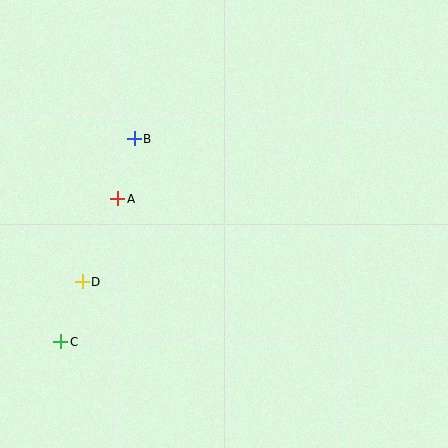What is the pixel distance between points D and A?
The distance between D and A is 90 pixels.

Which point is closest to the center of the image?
Point A at (118, 199) is closest to the center.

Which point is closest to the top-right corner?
Point B is closest to the top-right corner.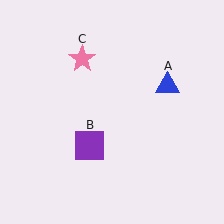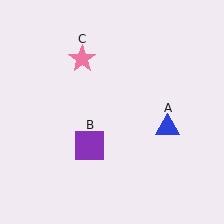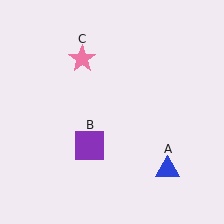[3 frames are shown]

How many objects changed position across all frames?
1 object changed position: blue triangle (object A).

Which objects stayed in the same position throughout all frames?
Purple square (object B) and pink star (object C) remained stationary.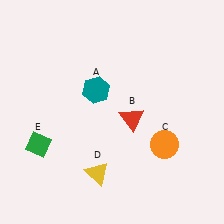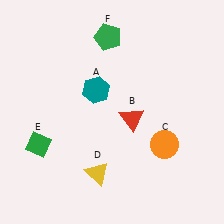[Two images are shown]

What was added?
A green pentagon (F) was added in Image 2.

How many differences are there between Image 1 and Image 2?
There is 1 difference between the two images.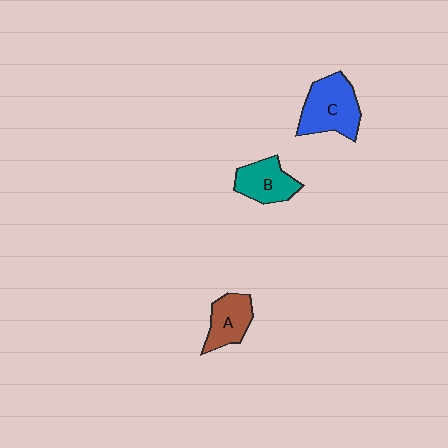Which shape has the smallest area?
Shape A (brown).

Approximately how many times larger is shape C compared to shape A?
Approximately 1.5 times.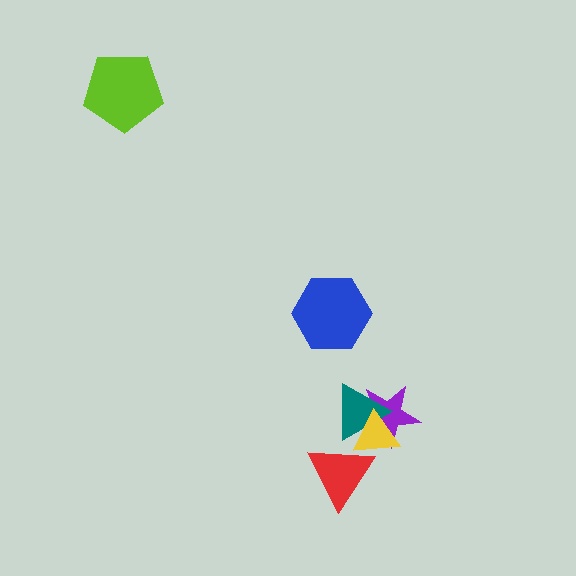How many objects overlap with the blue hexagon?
0 objects overlap with the blue hexagon.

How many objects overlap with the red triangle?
2 objects overlap with the red triangle.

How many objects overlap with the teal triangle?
3 objects overlap with the teal triangle.